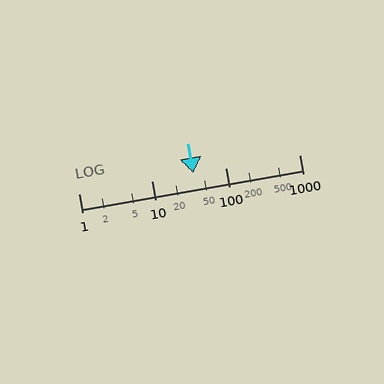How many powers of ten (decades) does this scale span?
The scale spans 3 decades, from 1 to 1000.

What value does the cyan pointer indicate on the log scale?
The pointer indicates approximately 36.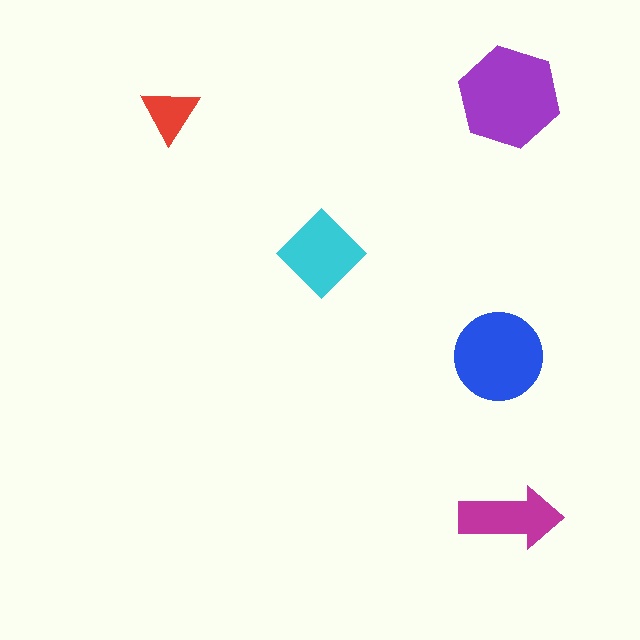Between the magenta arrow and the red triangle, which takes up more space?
The magenta arrow.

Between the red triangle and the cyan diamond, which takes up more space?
The cyan diamond.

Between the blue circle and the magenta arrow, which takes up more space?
The blue circle.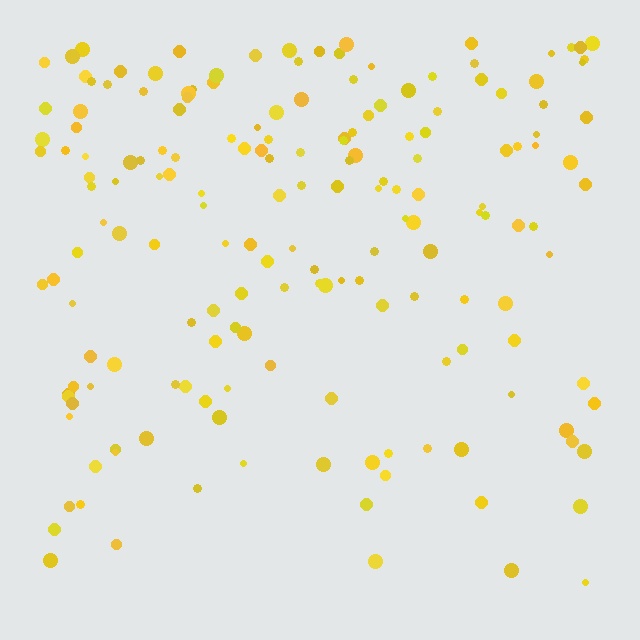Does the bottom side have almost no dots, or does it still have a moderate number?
Still a moderate number, just noticeably fewer than the top.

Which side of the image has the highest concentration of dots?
The top.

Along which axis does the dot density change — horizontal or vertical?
Vertical.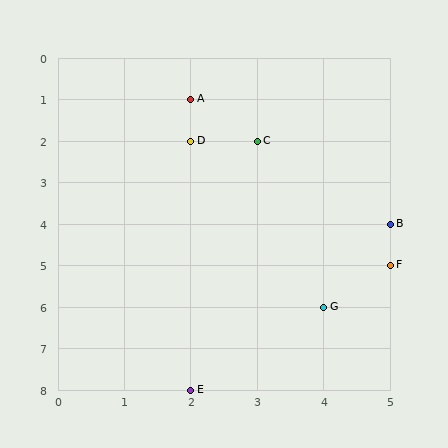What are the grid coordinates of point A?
Point A is at grid coordinates (2, 1).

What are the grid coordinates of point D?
Point D is at grid coordinates (2, 2).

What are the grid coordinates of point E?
Point E is at grid coordinates (2, 8).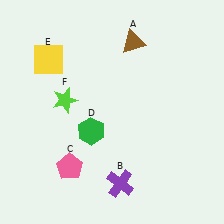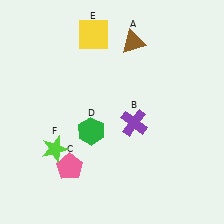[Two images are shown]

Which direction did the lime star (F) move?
The lime star (F) moved down.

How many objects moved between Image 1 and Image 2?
3 objects moved between the two images.